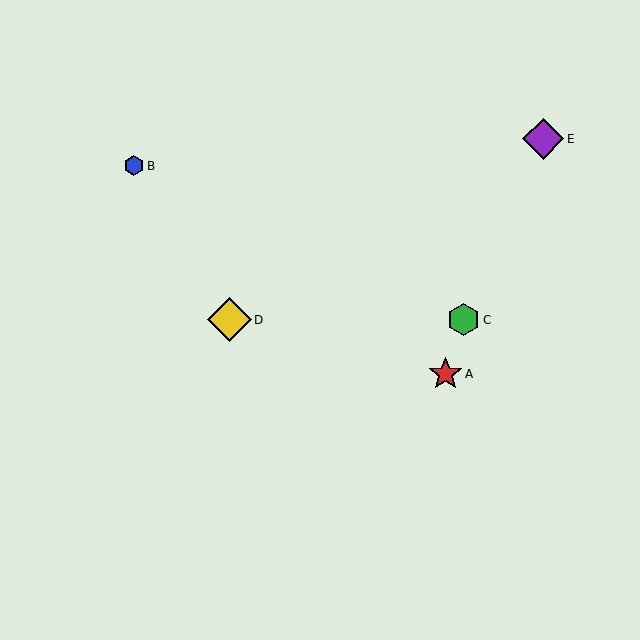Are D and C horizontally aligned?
Yes, both are at y≈320.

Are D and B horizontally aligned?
No, D is at y≈320 and B is at y≈166.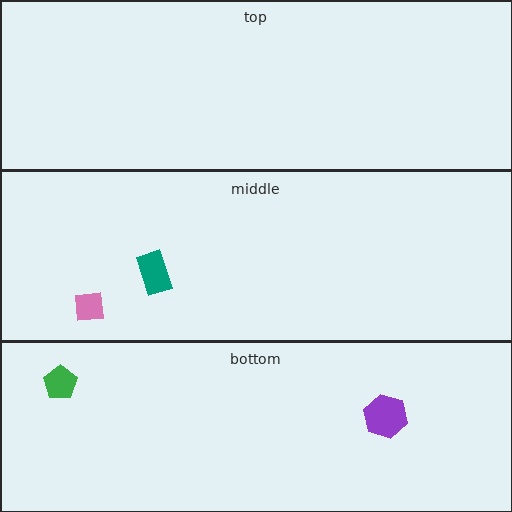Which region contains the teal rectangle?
The middle region.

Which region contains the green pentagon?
The bottom region.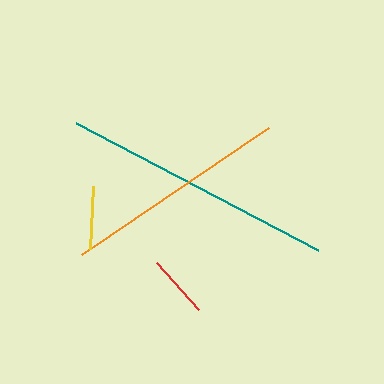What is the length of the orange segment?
The orange segment is approximately 226 pixels long.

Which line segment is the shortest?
The red line is the shortest at approximately 63 pixels.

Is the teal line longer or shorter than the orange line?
The teal line is longer than the orange line.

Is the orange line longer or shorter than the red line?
The orange line is longer than the red line.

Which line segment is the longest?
The teal line is the longest at approximately 273 pixels.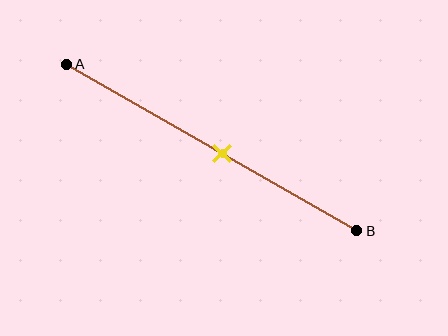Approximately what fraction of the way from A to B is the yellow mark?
The yellow mark is approximately 55% of the way from A to B.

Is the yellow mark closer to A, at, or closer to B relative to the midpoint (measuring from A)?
The yellow mark is closer to point B than the midpoint of segment AB.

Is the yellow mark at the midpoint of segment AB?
No, the mark is at about 55% from A, not at the 50% midpoint.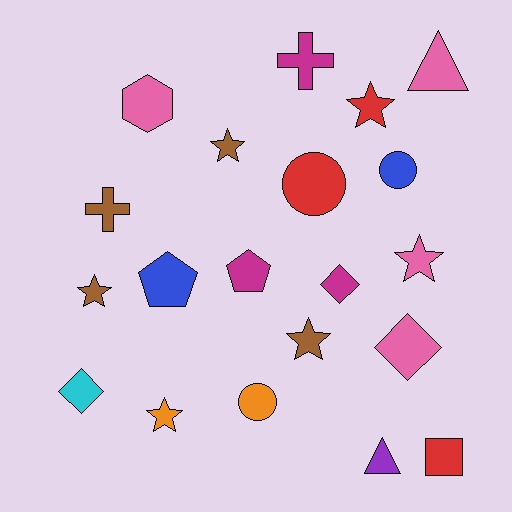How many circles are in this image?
There are 3 circles.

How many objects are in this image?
There are 20 objects.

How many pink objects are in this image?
There are 4 pink objects.